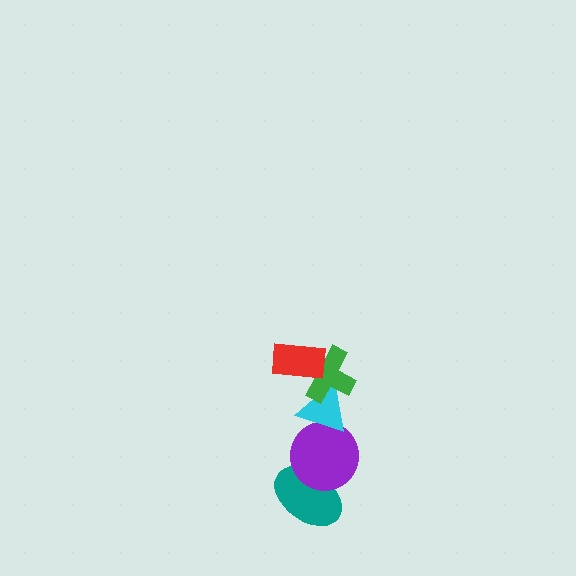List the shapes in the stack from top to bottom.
From top to bottom: the red rectangle, the green cross, the cyan triangle, the purple circle, the teal ellipse.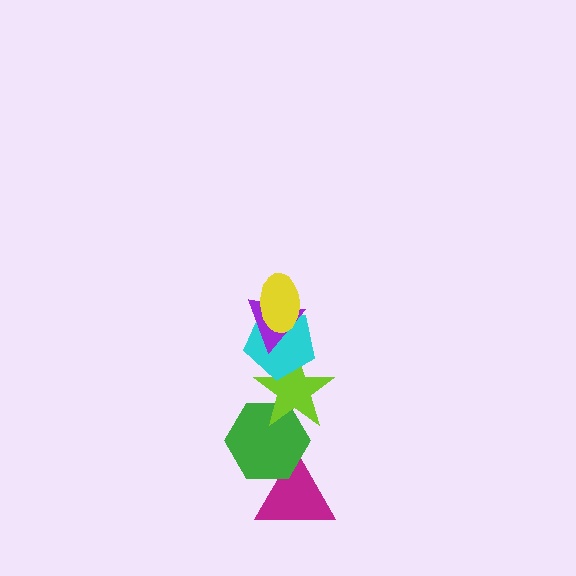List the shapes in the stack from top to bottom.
From top to bottom: the yellow ellipse, the purple triangle, the cyan pentagon, the lime star, the green hexagon, the magenta triangle.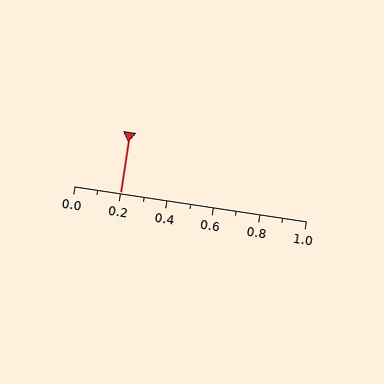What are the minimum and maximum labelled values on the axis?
The axis runs from 0.0 to 1.0.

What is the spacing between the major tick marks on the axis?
The major ticks are spaced 0.2 apart.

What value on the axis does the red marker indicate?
The marker indicates approximately 0.2.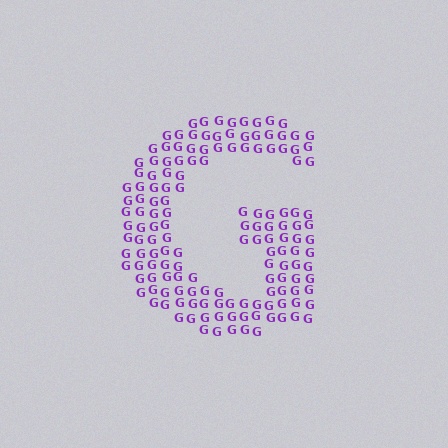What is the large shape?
The large shape is the letter G.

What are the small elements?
The small elements are letter G's.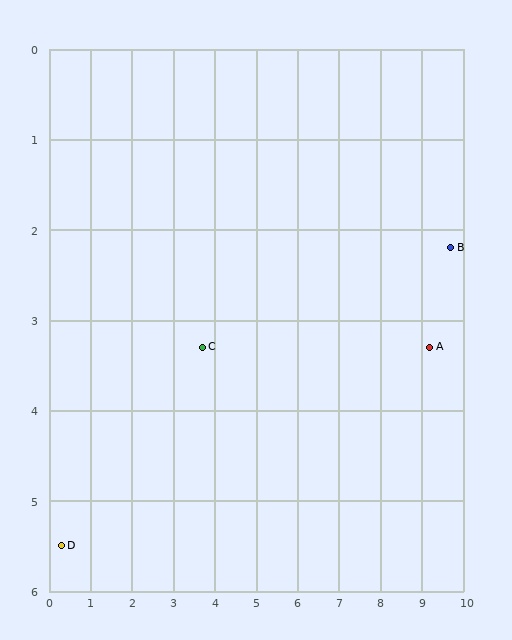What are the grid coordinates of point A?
Point A is at approximately (9.2, 3.3).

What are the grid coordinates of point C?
Point C is at approximately (3.7, 3.3).